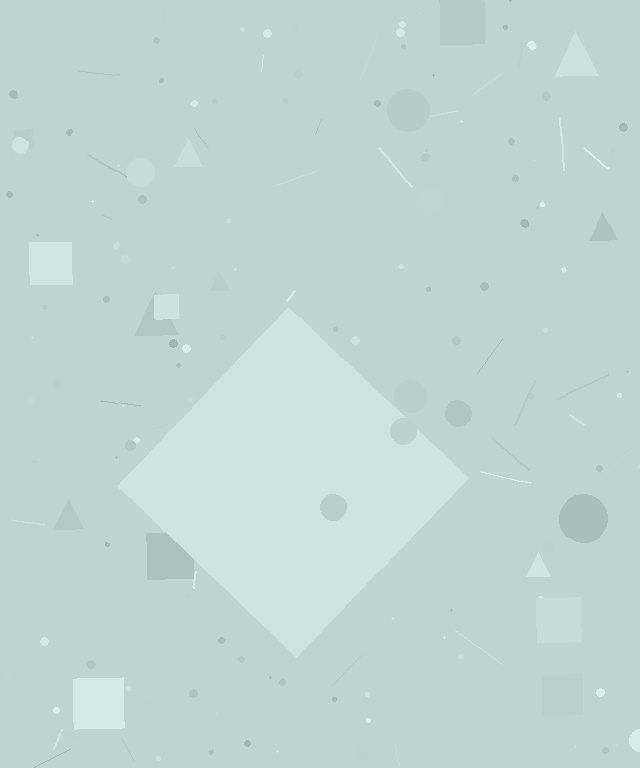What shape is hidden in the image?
A diamond is hidden in the image.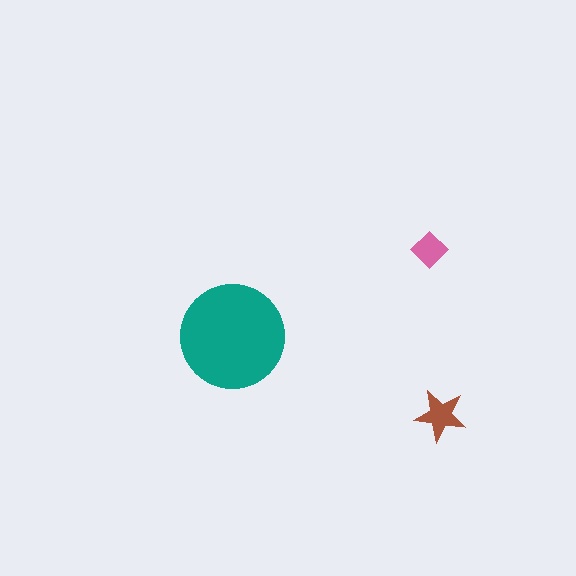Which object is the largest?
The teal circle.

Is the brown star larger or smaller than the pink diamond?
Larger.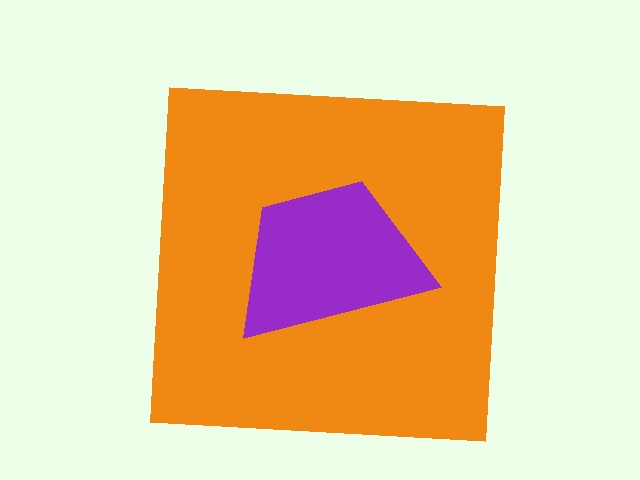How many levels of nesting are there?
2.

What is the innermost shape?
The purple trapezoid.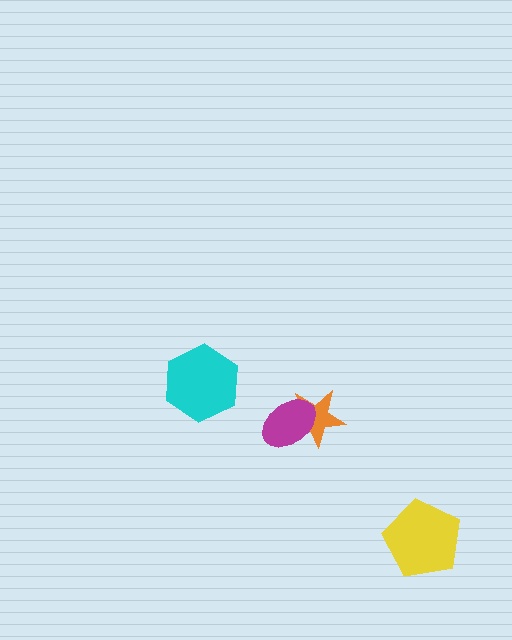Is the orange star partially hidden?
Yes, it is partially covered by another shape.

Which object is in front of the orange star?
The magenta ellipse is in front of the orange star.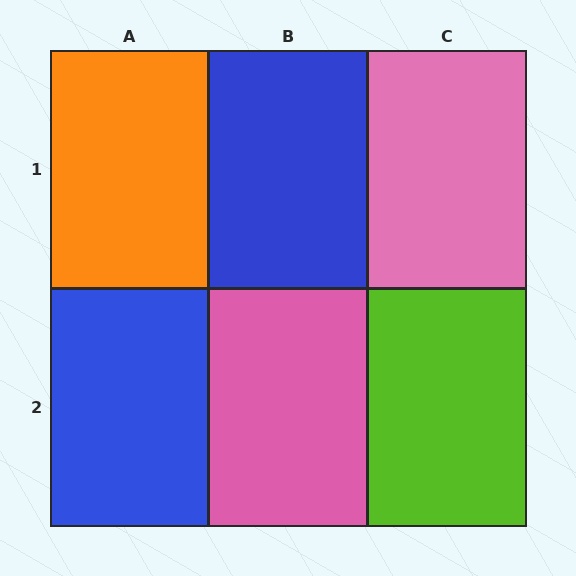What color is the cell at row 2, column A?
Blue.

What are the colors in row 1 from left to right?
Orange, blue, pink.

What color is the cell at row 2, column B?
Pink.